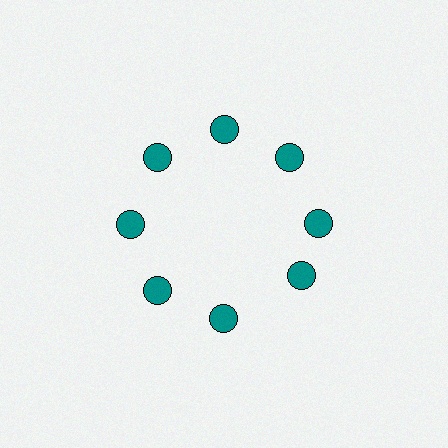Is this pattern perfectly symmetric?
No. The 8 teal circles are arranged in a ring, but one element near the 4 o'clock position is rotated out of alignment along the ring, breaking the 8-fold rotational symmetry.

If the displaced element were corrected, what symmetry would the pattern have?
It would have 8-fold rotational symmetry — the pattern would map onto itself every 45 degrees.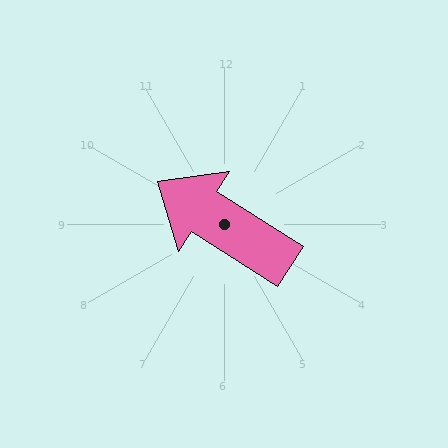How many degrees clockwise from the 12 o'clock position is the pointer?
Approximately 303 degrees.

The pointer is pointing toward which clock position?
Roughly 10 o'clock.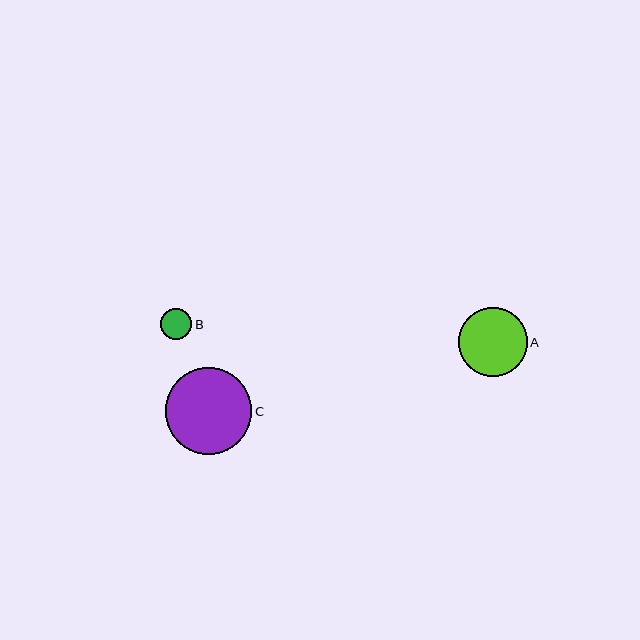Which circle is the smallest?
Circle B is the smallest with a size of approximately 31 pixels.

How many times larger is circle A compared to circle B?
Circle A is approximately 2.2 times the size of circle B.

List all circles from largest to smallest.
From largest to smallest: C, A, B.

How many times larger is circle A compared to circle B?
Circle A is approximately 2.2 times the size of circle B.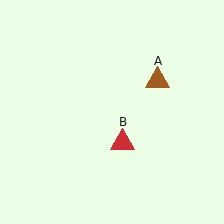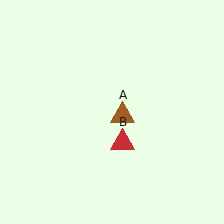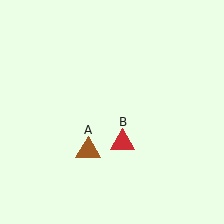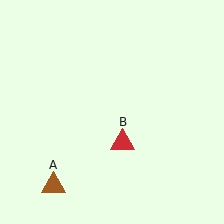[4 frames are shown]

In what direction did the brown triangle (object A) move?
The brown triangle (object A) moved down and to the left.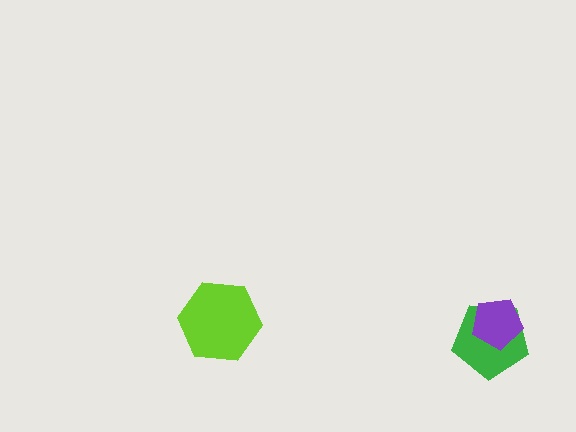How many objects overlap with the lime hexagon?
0 objects overlap with the lime hexagon.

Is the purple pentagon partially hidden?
No, no other shape covers it.